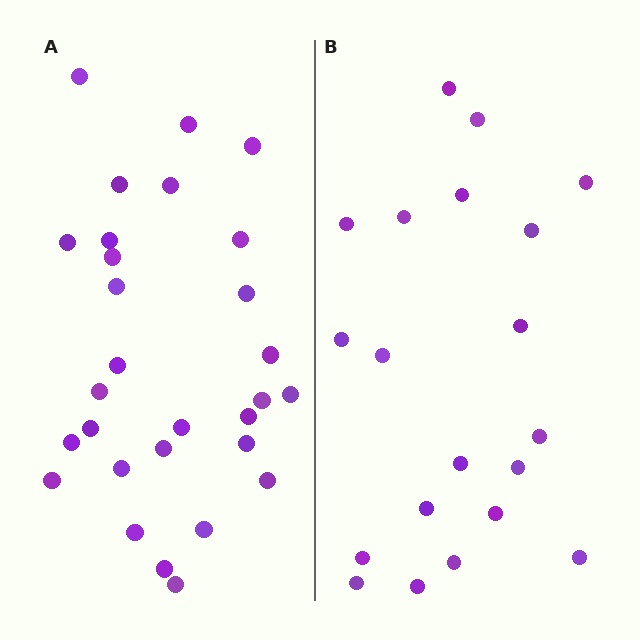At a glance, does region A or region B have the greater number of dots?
Region A (the left region) has more dots.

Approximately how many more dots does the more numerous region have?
Region A has roughly 8 or so more dots than region B.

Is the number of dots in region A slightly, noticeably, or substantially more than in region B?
Region A has substantially more. The ratio is roughly 1.4 to 1.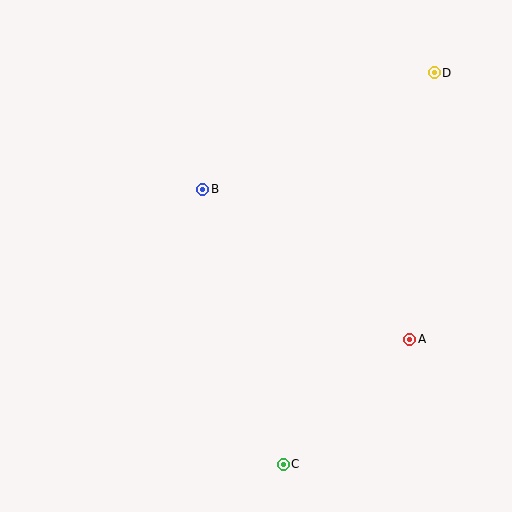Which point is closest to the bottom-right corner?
Point A is closest to the bottom-right corner.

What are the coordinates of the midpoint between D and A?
The midpoint between D and A is at (422, 206).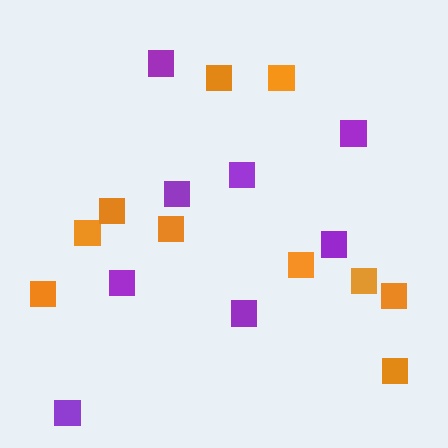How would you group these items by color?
There are 2 groups: one group of purple squares (8) and one group of orange squares (10).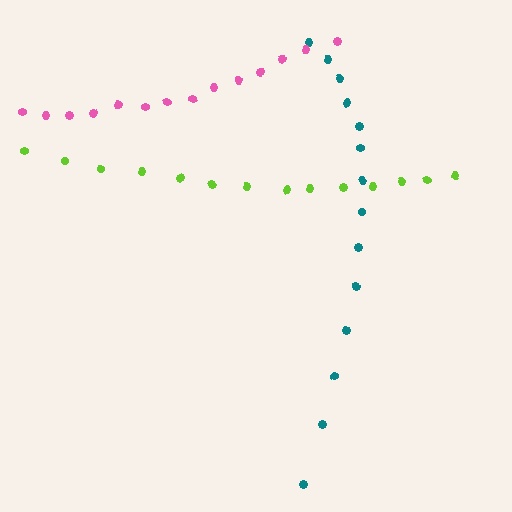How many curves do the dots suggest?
There are 3 distinct paths.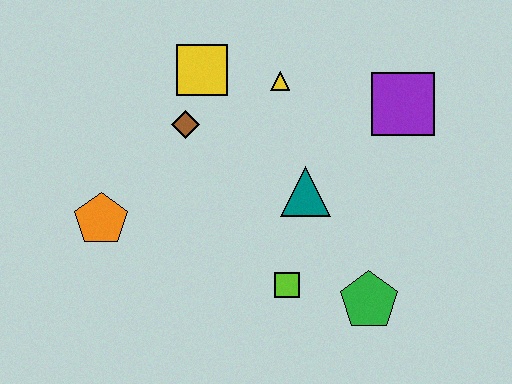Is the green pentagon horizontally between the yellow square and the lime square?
No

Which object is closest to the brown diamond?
The yellow square is closest to the brown diamond.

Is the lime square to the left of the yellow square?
No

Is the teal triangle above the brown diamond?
No